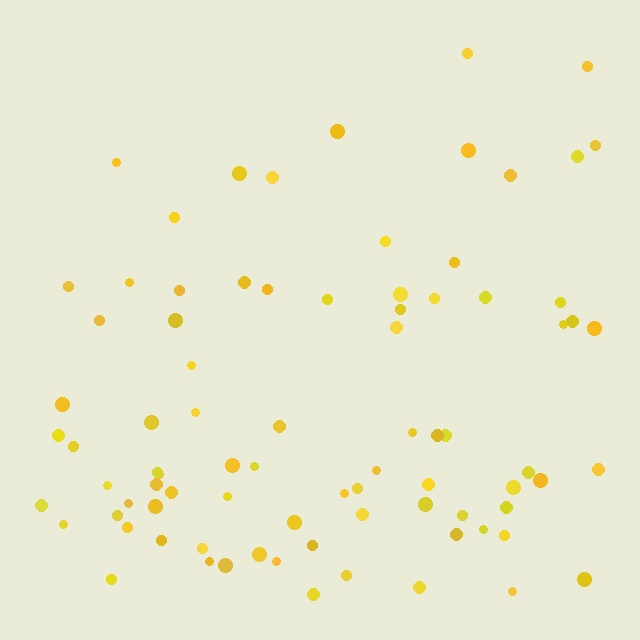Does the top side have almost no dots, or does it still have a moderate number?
Still a moderate number, just noticeably fewer than the bottom.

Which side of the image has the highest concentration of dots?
The bottom.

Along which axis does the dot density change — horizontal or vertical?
Vertical.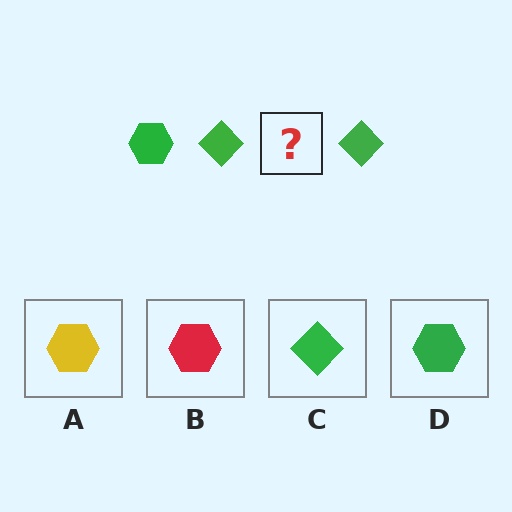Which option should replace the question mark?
Option D.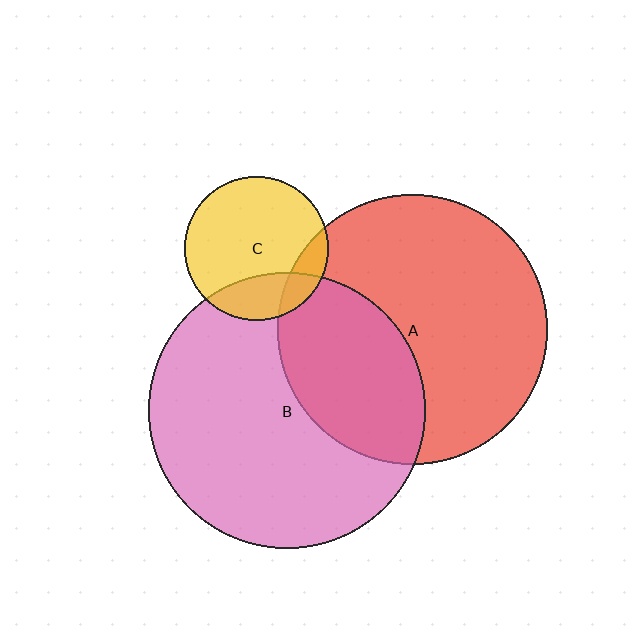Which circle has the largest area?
Circle B (pink).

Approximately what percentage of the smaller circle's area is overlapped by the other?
Approximately 35%.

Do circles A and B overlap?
Yes.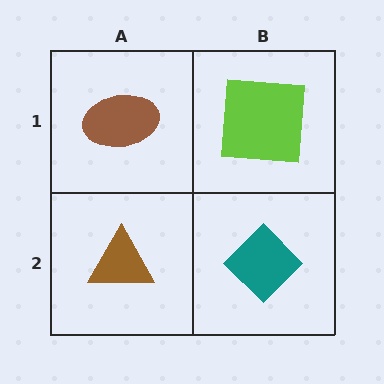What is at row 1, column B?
A lime square.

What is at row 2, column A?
A brown triangle.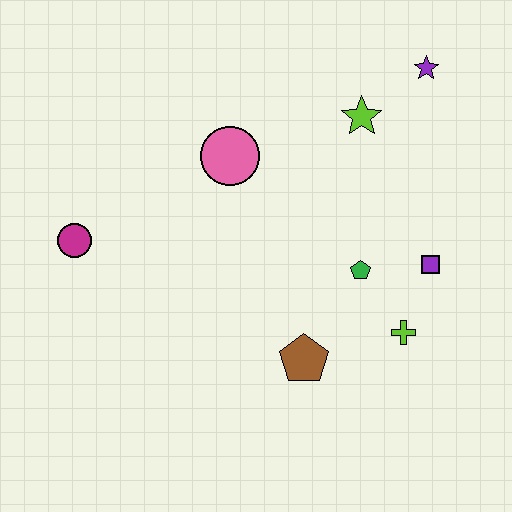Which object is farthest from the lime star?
The magenta circle is farthest from the lime star.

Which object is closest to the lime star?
The purple star is closest to the lime star.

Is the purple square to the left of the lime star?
No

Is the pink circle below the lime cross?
No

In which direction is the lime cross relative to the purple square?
The lime cross is below the purple square.